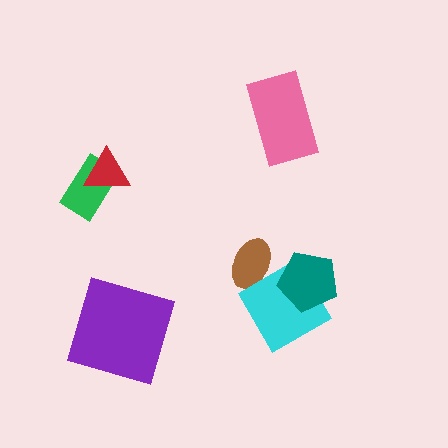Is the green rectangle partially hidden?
Yes, it is partially covered by another shape.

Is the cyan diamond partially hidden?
Yes, it is partially covered by another shape.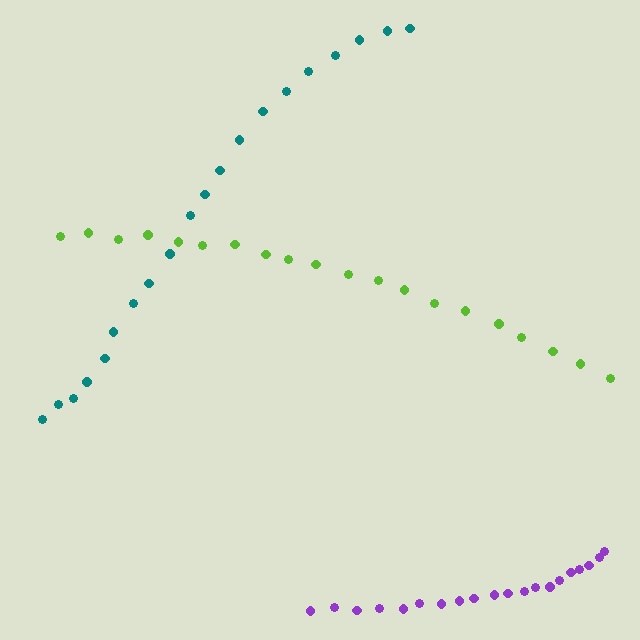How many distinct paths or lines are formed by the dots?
There are 3 distinct paths.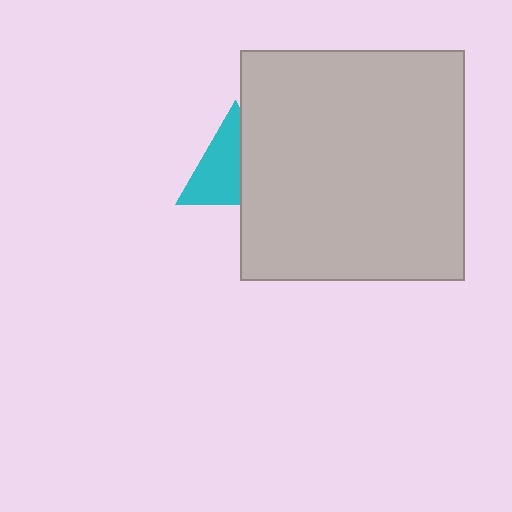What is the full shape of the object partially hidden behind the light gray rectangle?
The partially hidden object is a cyan triangle.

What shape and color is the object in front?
The object in front is a light gray rectangle.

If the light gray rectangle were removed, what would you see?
You would see the complete cyan triangle.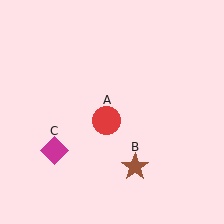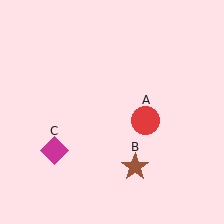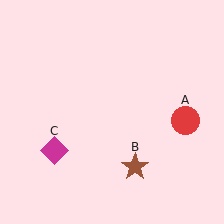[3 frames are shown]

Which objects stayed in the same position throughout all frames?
Brown star (object B) and magenta diamond (object C) remained stationary.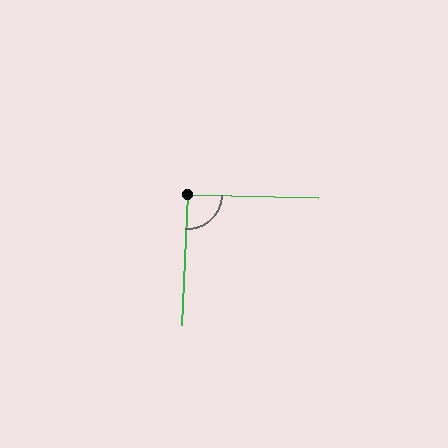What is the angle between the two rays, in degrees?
Approximately 91 degrees.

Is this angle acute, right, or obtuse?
It is approximately a right angle.